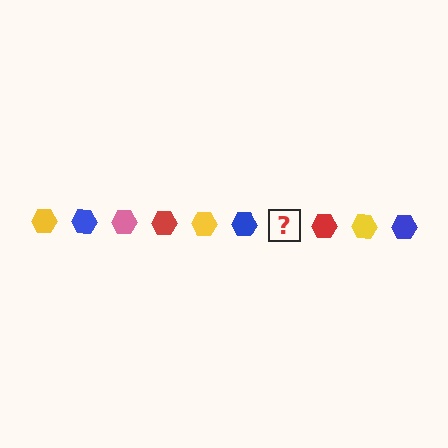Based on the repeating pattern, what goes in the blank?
The blank should be a pink hexagon.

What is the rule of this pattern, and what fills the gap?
The rule is that the pattern cycles through yellow, blue, pink, red hexagons. The gap should be filled with a pink hexagon.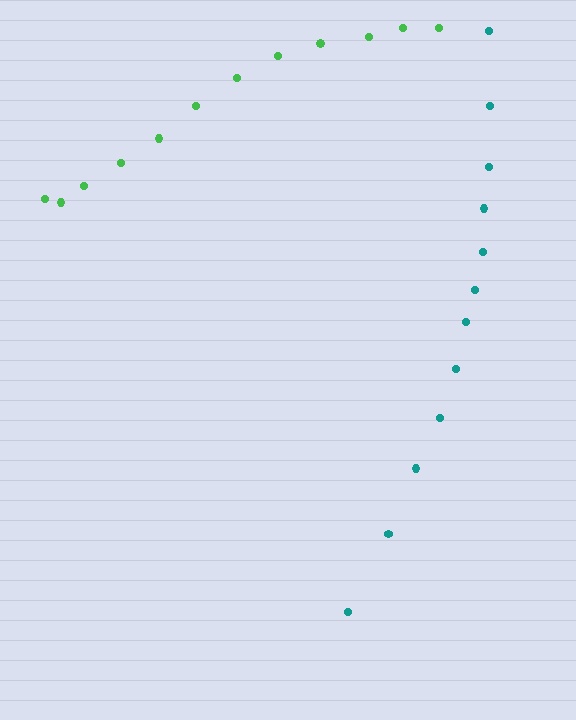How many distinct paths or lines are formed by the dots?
There are 2 distinct paths.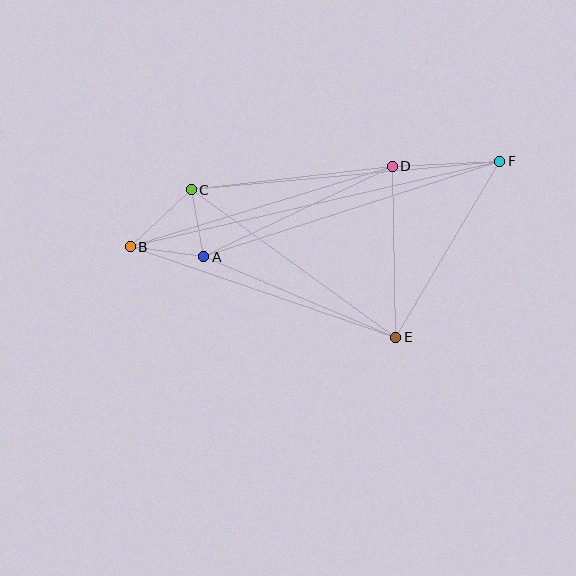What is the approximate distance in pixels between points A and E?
The distance between A and E is approximately 208 pixels.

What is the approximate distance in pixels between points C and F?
The distance between C and F is approximately 310 pixels.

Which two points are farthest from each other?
Points B and F are farthest from each other.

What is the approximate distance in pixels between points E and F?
The distance between E and F is approximately 205 pixels.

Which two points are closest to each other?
Points A and C are closest to each other.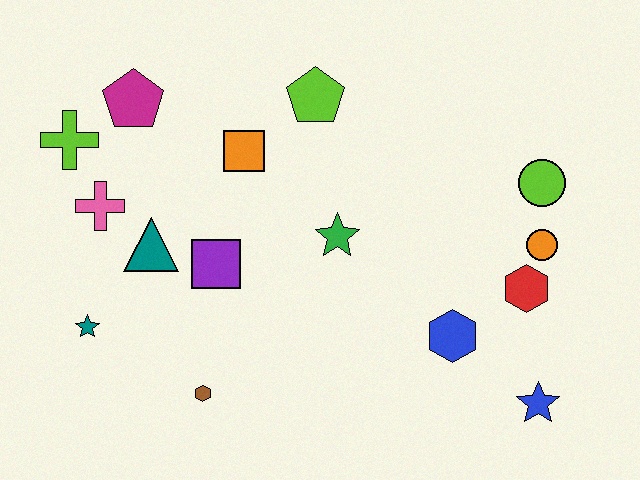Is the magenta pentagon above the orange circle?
Yes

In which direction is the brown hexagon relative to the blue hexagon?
The brown hexagon is to the left of the blue hexagon.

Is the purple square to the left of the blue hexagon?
Yes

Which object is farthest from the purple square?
The blue star is farthest from the purple square.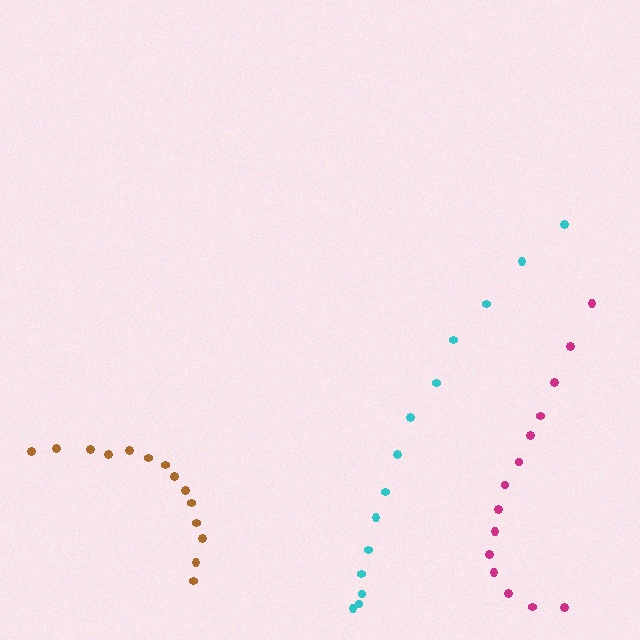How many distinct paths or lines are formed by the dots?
There are 3 distinct paths.